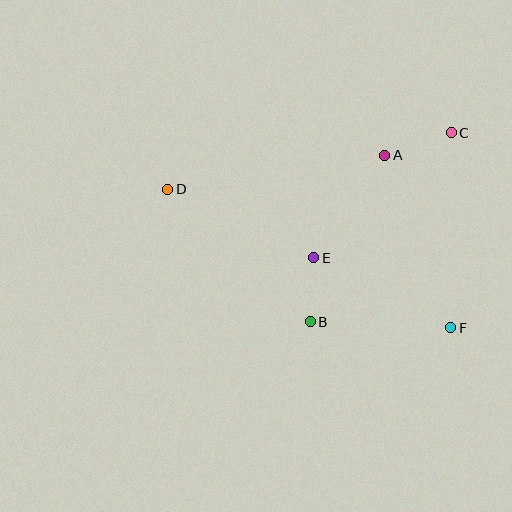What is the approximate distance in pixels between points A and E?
The distance between A and E is approximately 124 pixels.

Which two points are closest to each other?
Points B and E are closest to each other.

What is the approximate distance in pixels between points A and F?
The distance between A and F is approximately 185 pixels.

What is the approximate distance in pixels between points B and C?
The distance between B and C is approximately 236 pixels.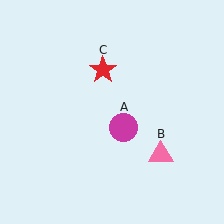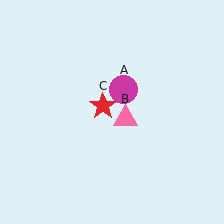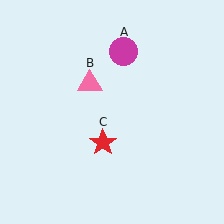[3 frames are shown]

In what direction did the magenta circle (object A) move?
The magenta circle (object A) moved up.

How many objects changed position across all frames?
3 objects changed position: magenta circle (object A), pink triangle (object B), red star (object C).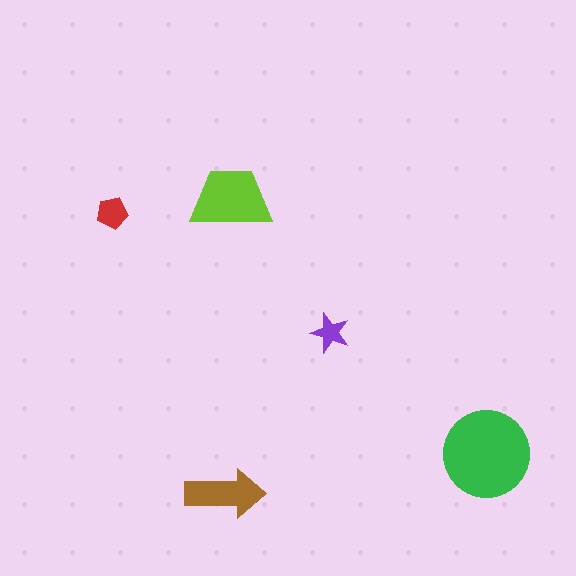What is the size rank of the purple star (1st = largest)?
5th.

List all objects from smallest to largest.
The purple star, the red pentagon, the brown arrow, the lime trapezoid, the green circle.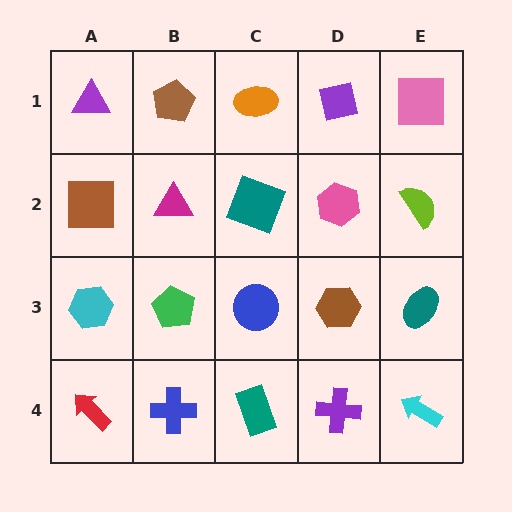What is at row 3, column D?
A brown hexagon.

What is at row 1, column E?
A pink square.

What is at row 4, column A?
A red arrow.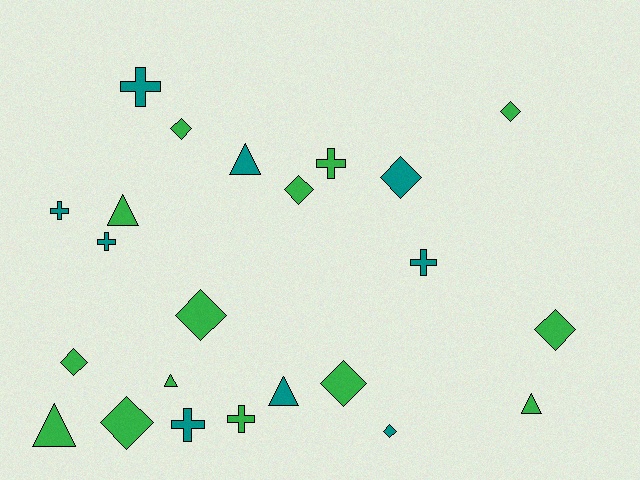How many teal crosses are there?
There are 5 teal crosses.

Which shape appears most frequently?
Diamond, with 10 objects.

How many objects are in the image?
There are 23 objects.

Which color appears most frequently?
Green, with 14 objects.